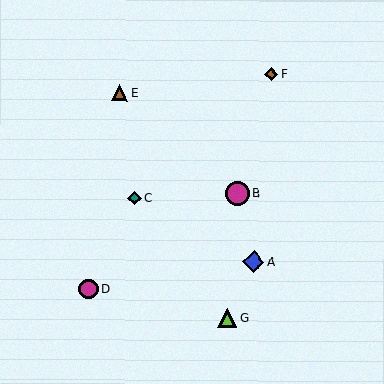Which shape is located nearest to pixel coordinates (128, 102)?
The brown triangle (labeled E) at (119, 93) is nearest to that location.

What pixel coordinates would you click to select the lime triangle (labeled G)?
Click at (227, 318) to select the lime triangle G.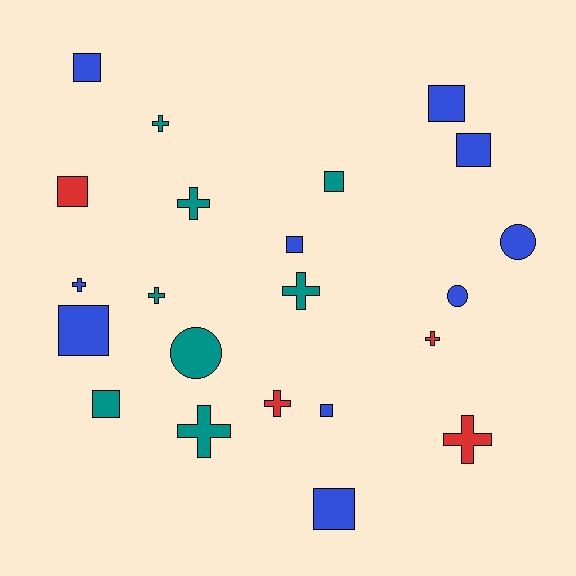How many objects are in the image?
There are 22 objects.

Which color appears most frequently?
Blue, with 10 objects.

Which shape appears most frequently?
Square, with 10 objects.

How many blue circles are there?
There are 2 blue circles.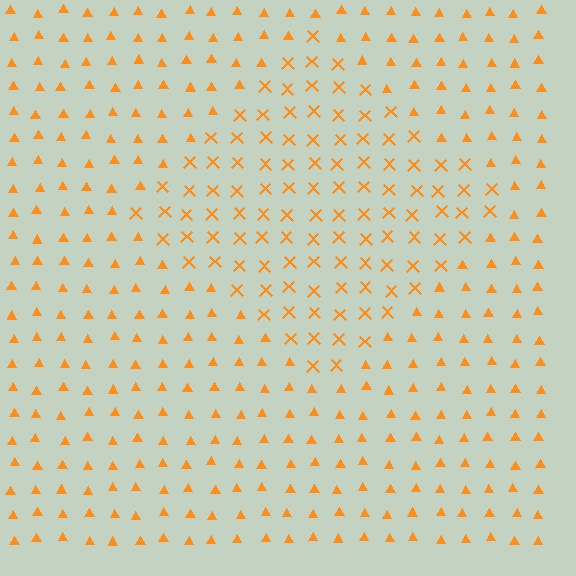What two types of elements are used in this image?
The image uses X marks inside the diamond region and triangles outside it.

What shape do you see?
I see a diamond.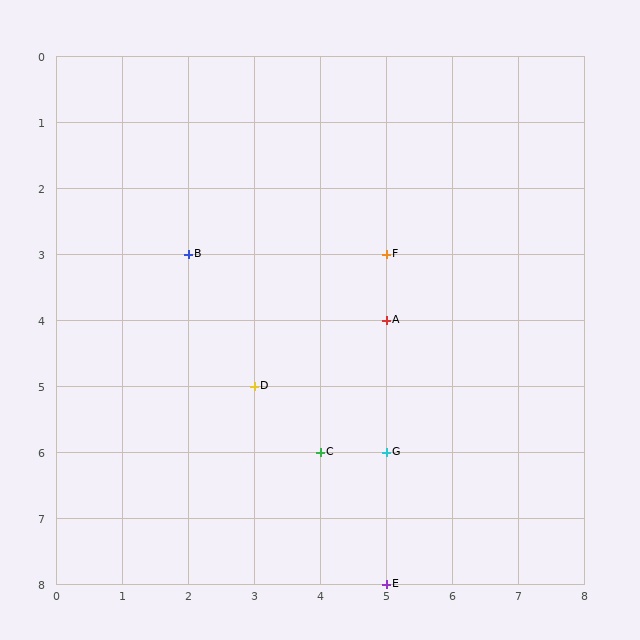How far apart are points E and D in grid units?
Points E and D are 2 columns and 3 rows apart (about 3.6 grid units diagonally).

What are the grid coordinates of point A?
Point A is at grid coordinates (5, 4).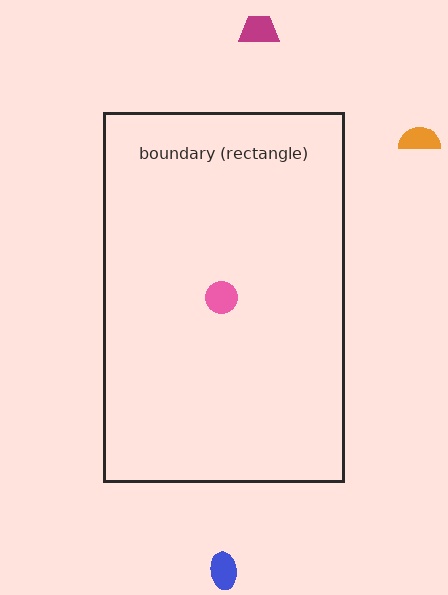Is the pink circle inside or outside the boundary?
Inside.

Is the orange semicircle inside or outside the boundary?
Outside.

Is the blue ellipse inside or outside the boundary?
Outside.